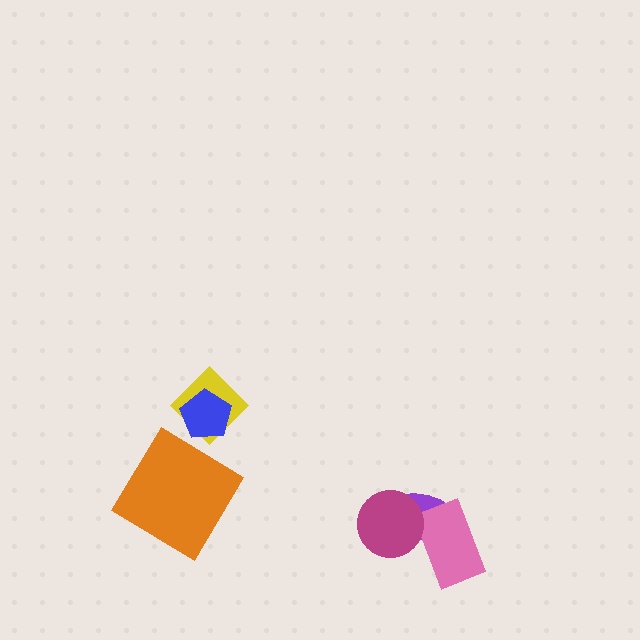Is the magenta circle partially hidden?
No, no other shape covers it.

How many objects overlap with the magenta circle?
2 objects overlap with the magenta circle.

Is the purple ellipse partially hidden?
Yes, it is partially covered by another shape.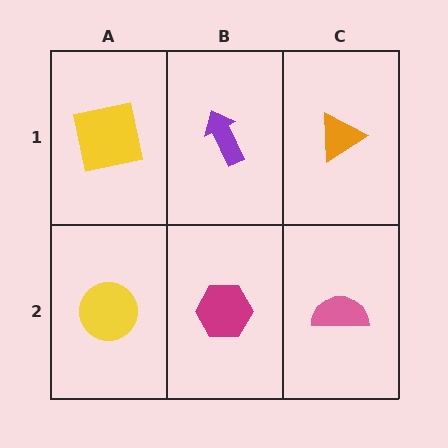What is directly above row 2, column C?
An orange triangle.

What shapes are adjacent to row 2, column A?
A yellow square (row 1, column A), a magenta hexagon (row 2, column B).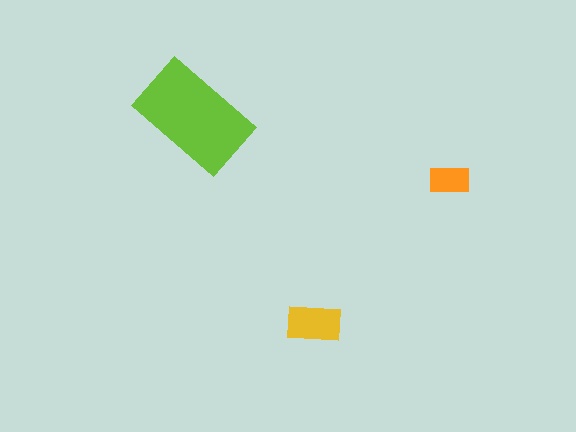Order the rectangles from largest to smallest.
the lime one, the yellow one, the orange one.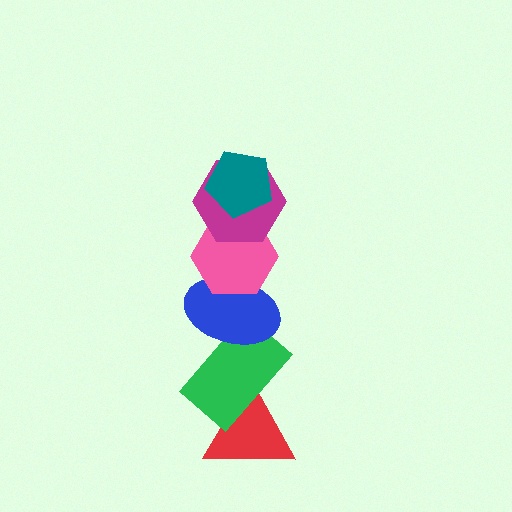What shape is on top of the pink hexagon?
The magenta hexagon is on top of the pink hexagon.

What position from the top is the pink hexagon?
The pink hexagon is 3rd from the top.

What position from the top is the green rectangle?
The green rectangle is 5th from the top.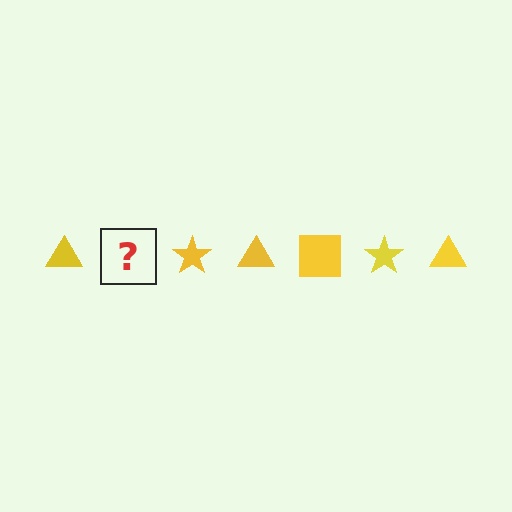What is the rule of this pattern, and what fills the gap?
The rule is that the pattern cycles through triangle, square, star shapes in yellow. The gap should be filled with a yellow square.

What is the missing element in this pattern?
The missing element is a yellow square.